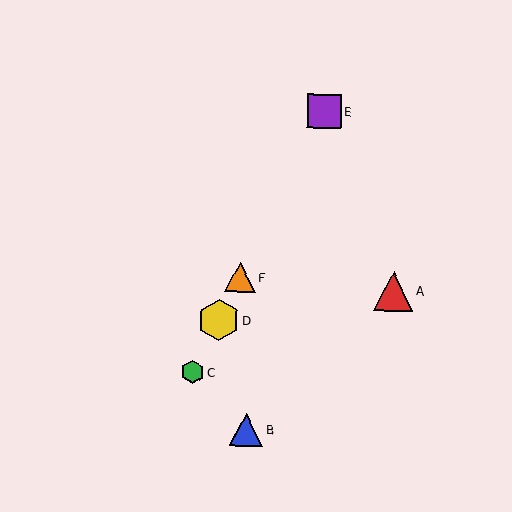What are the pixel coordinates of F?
Object F is at (240, 277).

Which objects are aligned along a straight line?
Objects C, D, E, F are aligned along a straight line.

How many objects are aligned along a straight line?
4 objects (C, D, E, F) are aligned along a straight line.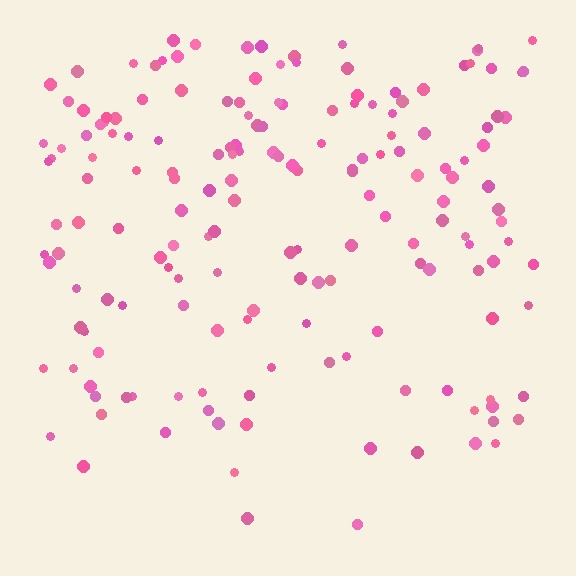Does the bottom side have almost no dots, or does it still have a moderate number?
Still a moderate number, just noticeably fewer than the top.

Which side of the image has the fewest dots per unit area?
The bottom.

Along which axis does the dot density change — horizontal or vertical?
Vertical.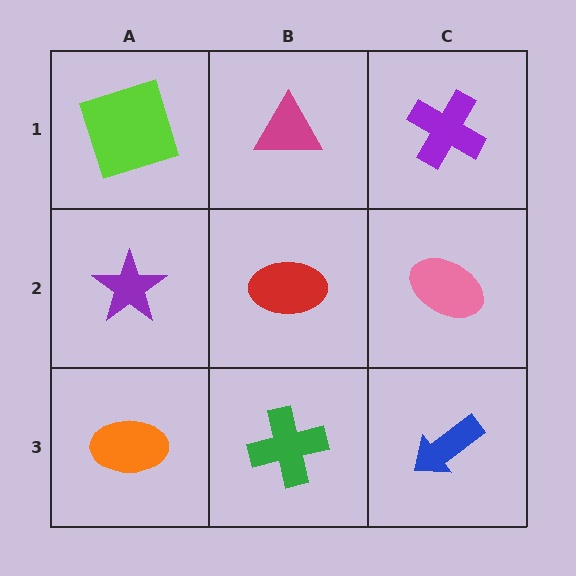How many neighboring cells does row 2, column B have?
4.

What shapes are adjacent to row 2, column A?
A lime square (row 1, column A), an orange ellipse (row 3, column A), a red ellipse (row 2, column B).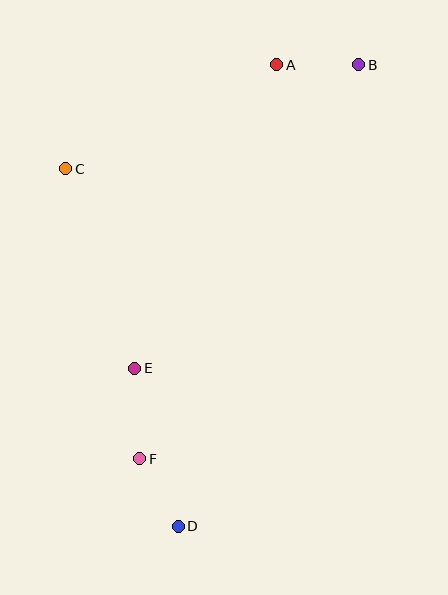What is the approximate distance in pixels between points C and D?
The distance between C and D is approximately 375 pixels.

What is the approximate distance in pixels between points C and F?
The distance between C and F is approximately 299 pixels.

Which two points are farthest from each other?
Points B and D are farthest from each other.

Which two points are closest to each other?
Points D and F are closest to each other.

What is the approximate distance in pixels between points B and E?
The distance between B and E is approximately 377 pixels.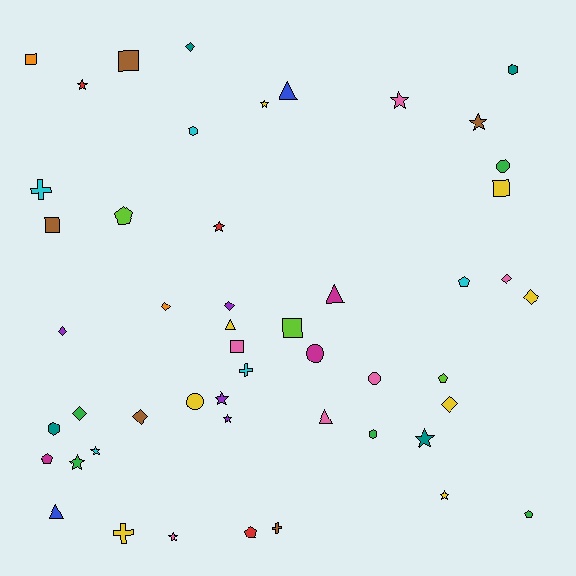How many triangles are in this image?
There are 5 triangles.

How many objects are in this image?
There are 50 objects.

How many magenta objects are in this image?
There are 3 magenta objects.